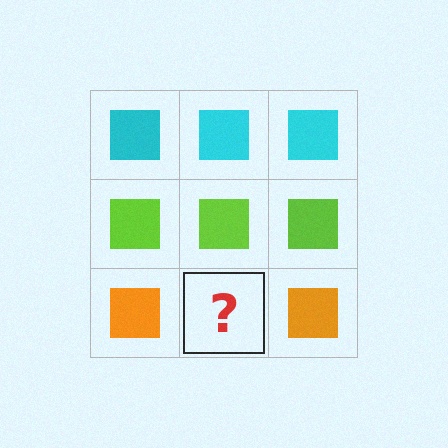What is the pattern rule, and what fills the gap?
The rule is that each row has a consistent color. The gap should be filled with an orange square.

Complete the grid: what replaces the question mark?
The question mark should be replaced with an orange square.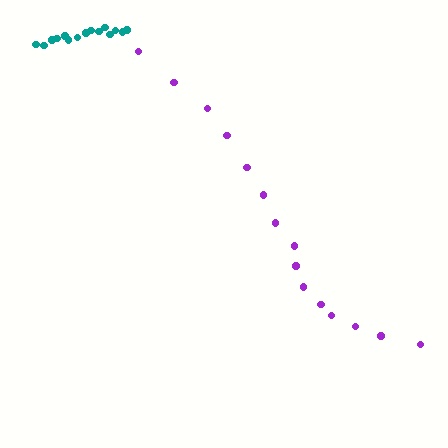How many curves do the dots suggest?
There are 2 distinct paths.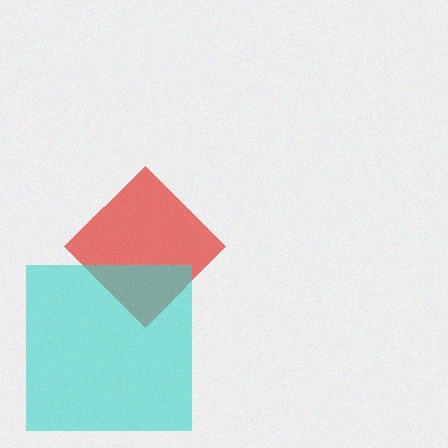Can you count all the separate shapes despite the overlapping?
Yes, there are 2 separate shapes.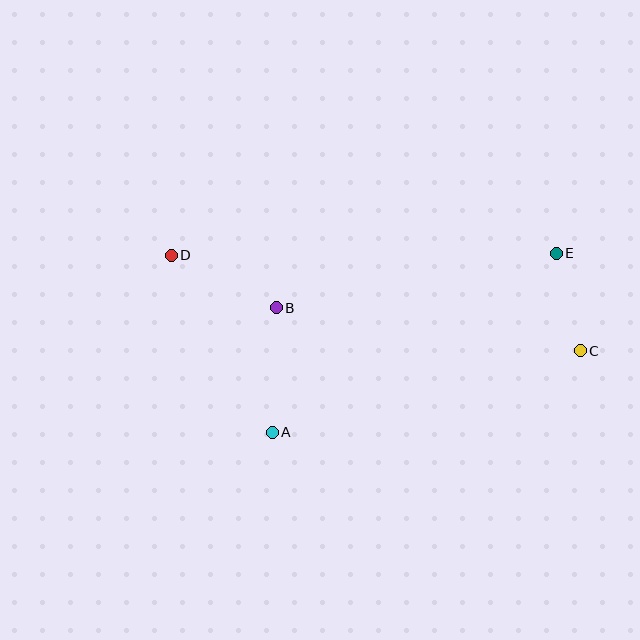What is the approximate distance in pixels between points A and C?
The distance between A and C is approximately 318 pixels.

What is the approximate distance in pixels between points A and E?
The distance between A and E is approximately 336 pixels.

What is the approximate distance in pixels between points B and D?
The distance between B and D is approximately 117 pixels.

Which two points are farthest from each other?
Points C and D are farthest from each other.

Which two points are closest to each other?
Points C and E are closest to each other.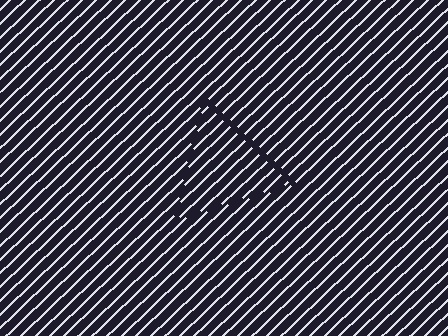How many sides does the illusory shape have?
3 sides — the line-ends trace a triangle.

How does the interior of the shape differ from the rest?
The interior of the shape contains the same grating, shifted by half a period — the contour is defined by the phase discontinuity where line-ends from the inner and outer gratings abut.